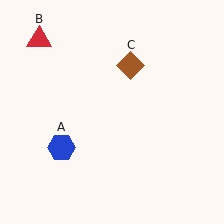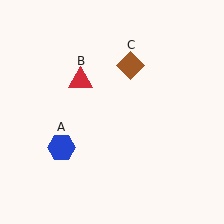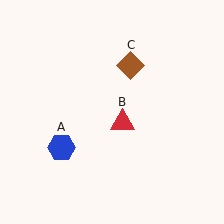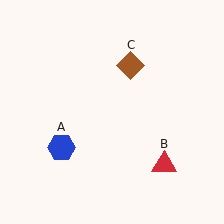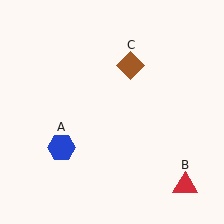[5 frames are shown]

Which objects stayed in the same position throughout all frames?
Blue hexagon (object A) and brown diamond (object C) remained stationary.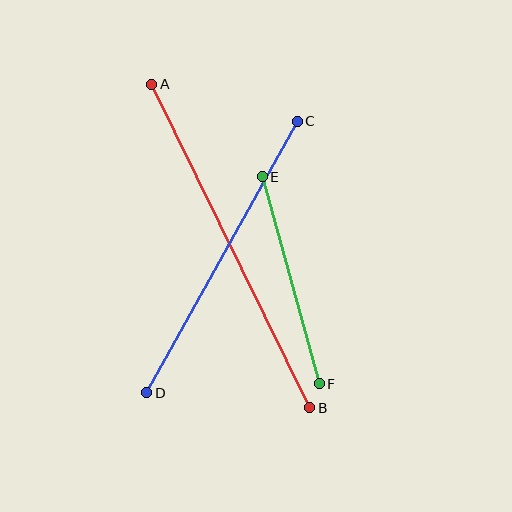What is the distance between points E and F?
The distance is approximately 215 pixels.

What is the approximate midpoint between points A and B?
The midpoint is at approximately (231, 246) pixels.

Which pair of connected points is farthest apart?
Points A and B are farthest apart.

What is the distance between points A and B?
The distance is approximately 360 pixels.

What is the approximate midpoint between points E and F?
The midpoint is at approximately (291, 280) pixels.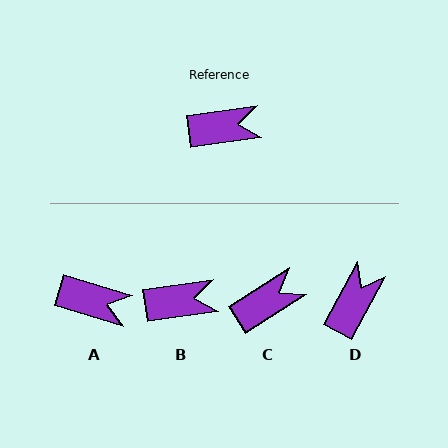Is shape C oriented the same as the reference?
No, it is off by about 25 degrees.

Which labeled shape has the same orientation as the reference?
B.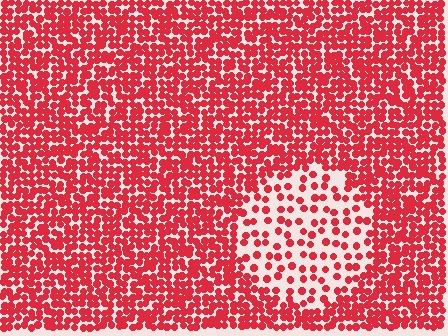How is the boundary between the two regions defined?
The boundary is defined by a change in element density (approximately 2.5x ratio). All elements are the same color, size, and shape.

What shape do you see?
I see a circle.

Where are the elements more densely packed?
The elements are more densely packed outside the circle boundary.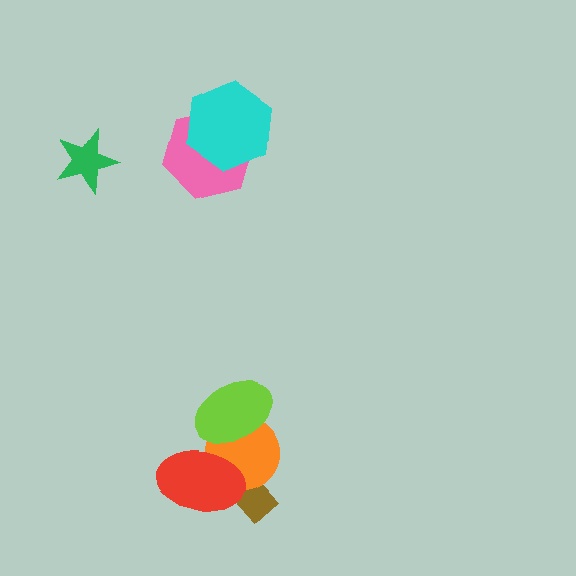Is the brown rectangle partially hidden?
Yes, it is partially covered by another shape.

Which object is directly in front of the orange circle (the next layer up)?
The lime ellipse is directly in front of the orange circle.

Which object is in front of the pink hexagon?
The cyan hexagon is in front of the pink hexagon.